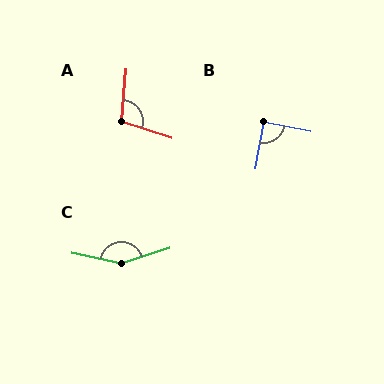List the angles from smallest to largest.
B (89°), A (103°), C (151°).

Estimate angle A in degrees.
Approximately 103 degrees.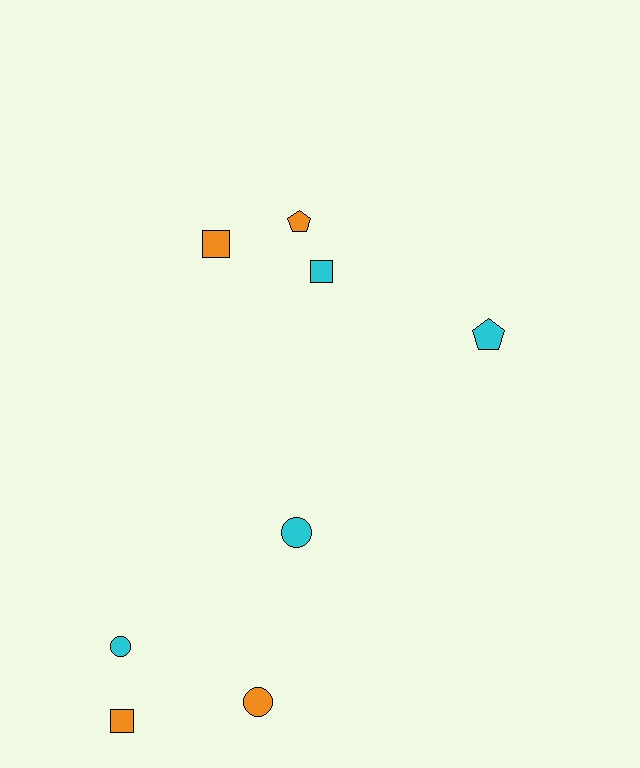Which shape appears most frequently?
Circle, with 3 objects.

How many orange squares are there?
There are 2 orange squares.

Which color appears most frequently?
Cyan, with 4 objects.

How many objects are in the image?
There are 8 objects.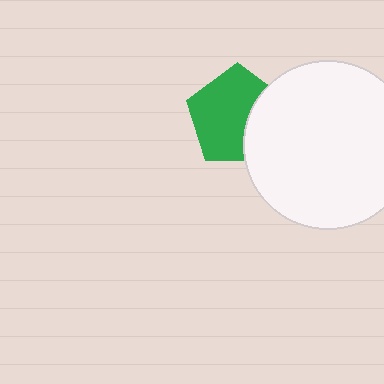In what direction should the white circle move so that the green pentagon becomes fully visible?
The white circle should move right. That is the shortest direction to clear the overlap and leave the green pentagon fully visible.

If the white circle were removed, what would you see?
You would see the complete green pentagon.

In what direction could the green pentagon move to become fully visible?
The green pentagon could move left. That would shift it out from behind the white circle entirely.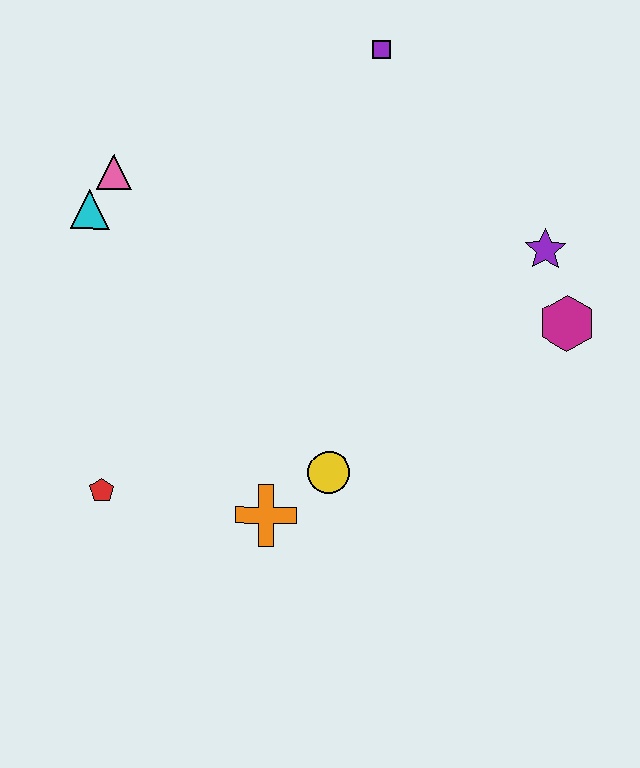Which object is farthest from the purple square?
The red pentagon is farthest from the purple square.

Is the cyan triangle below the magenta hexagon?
No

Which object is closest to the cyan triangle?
The pink triangle is closest to the cyan triangle.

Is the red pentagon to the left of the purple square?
Yes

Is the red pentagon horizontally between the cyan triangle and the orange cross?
Yes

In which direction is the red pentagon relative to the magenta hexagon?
The red pentagon is to the left of the magenta hexagon.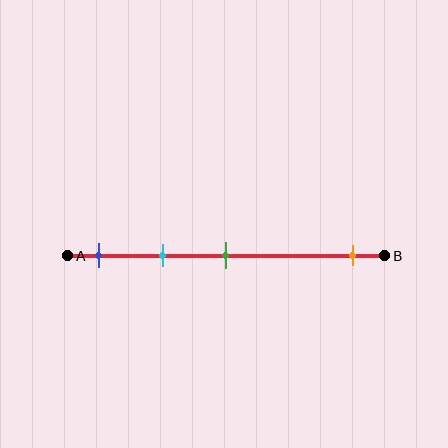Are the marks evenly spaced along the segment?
No, the marks are not evenly spaced.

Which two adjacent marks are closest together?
The blue and cyan marks are the closest adjacent pair.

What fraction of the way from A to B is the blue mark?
The blue mark is approximately 10% (0.1) of the way from A to B.